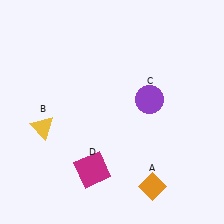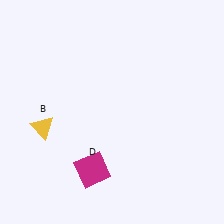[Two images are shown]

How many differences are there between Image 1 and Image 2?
There are 2 differences between the two images.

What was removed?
The orange diamond (A), the purple circle (C) were removed in Image 2.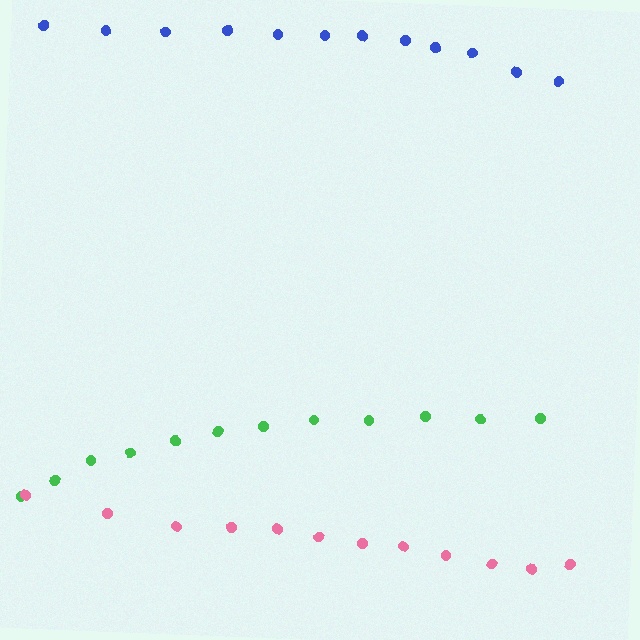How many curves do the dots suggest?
There are 3 distinct paths.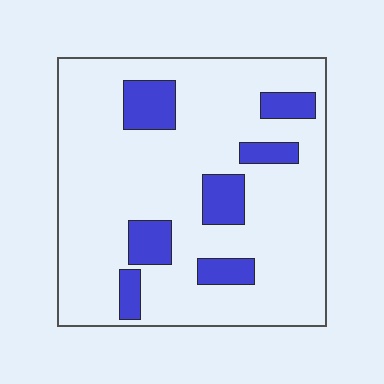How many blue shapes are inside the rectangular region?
7.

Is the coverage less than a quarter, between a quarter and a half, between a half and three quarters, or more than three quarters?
Less than a quarter.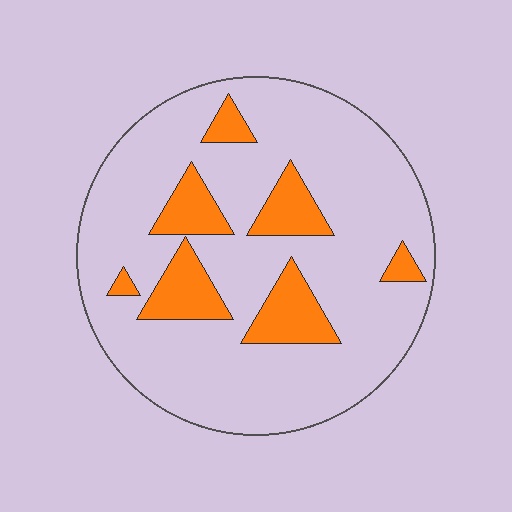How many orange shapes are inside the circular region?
7.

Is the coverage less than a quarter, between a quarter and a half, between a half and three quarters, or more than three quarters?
Less than a quarter.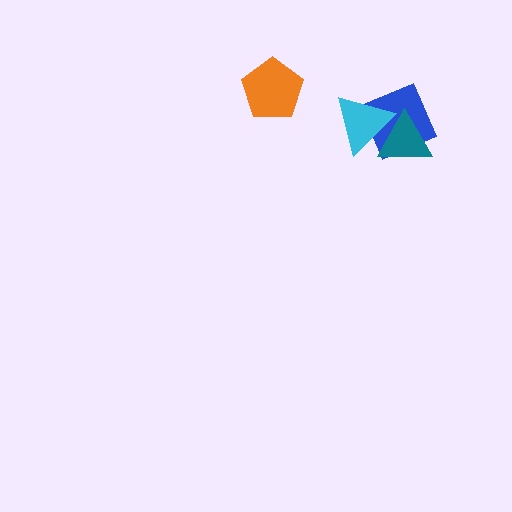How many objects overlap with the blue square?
2 objects overlap with the blue square.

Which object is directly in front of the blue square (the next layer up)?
The teal triangle is directly in front of the blue square.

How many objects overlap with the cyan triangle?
2 objects overlap with the cyan triangle.